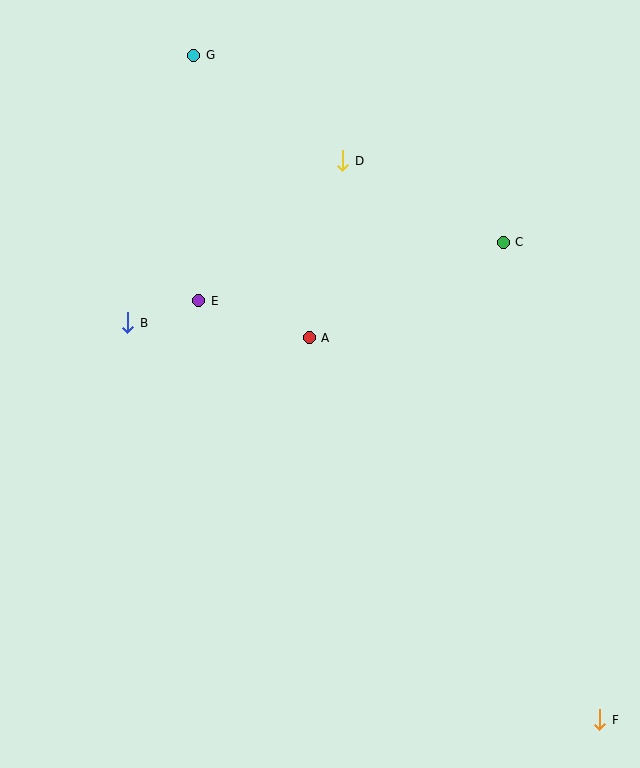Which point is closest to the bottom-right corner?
Point F is closest to the bottom-right corner.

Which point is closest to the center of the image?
Point A at (309, 338) is closest to the center.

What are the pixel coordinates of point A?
Point A is at (309, 338).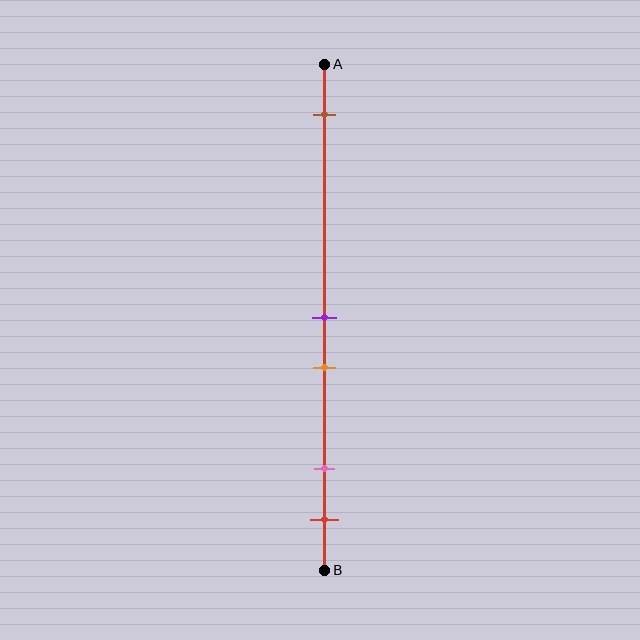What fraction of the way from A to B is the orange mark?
The orange mark is approximately 60% (0.6) of the way from A to B.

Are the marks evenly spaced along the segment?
No, the marks are not evenly spaced.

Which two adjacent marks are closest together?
The purple and orange marks are the closest adjacent pair.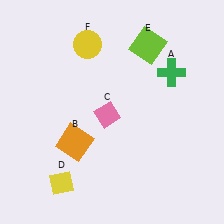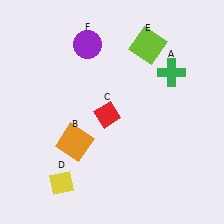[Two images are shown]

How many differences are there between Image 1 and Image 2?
There are 2 differences between the two images.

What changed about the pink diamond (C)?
In Image 1, C is pink. In Image 2, it changed to red.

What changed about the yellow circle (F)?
In Image 1, F is yellow. In Image 2, it changed to purple.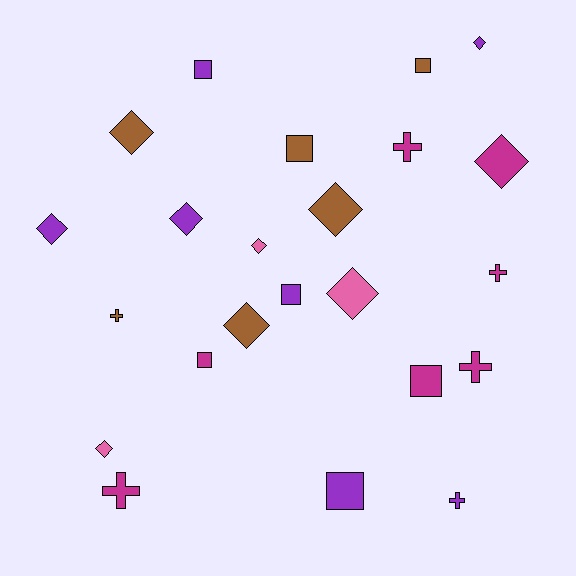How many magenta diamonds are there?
There is 1 magenta diamond.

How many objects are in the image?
There are 23 objects.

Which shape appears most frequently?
Diamond, with 10 objects.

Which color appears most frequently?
Purple, with 7 objects.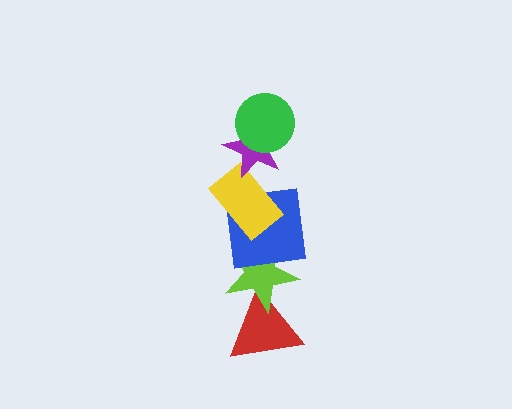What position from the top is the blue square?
The blue square is 4th from the top.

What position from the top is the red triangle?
The red triangle is 6th from the top.